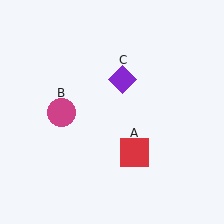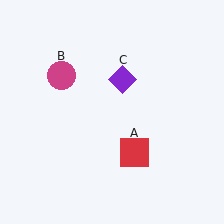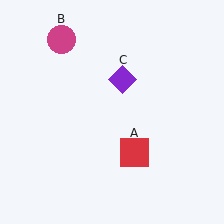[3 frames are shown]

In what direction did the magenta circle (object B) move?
The magenta circle (object B) moved up.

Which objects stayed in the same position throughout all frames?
Red square (object A) and purple diamond (object C) remained stationary.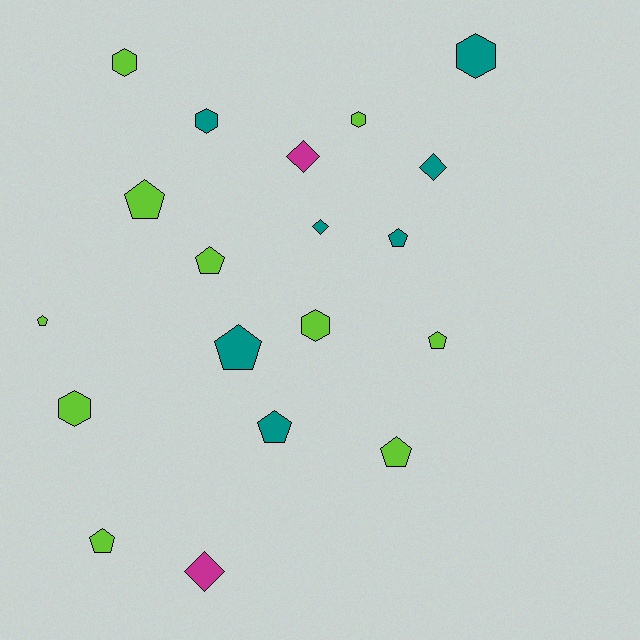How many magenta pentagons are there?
There are no magenta pentagons.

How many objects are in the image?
There are 19 objects.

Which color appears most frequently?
Lime, with 10 objects.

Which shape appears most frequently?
Pentagon, with 9 objects.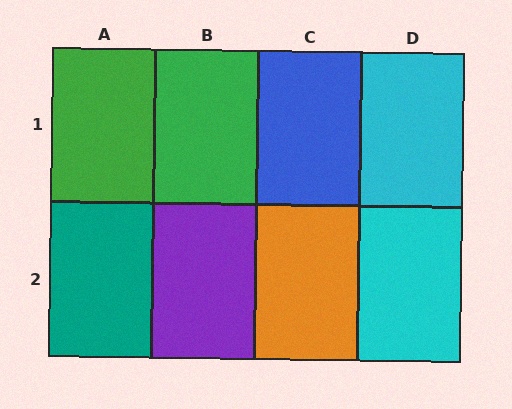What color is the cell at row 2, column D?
Cyan.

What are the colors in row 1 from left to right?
Green, green, blue, cyan.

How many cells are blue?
1 cell is blue.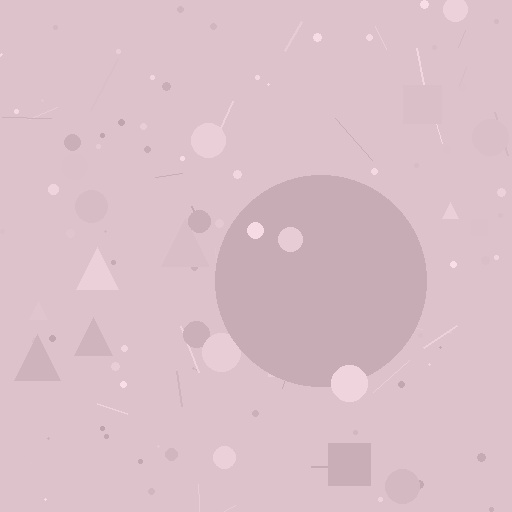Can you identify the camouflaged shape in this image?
The camouflaged shape is a circle.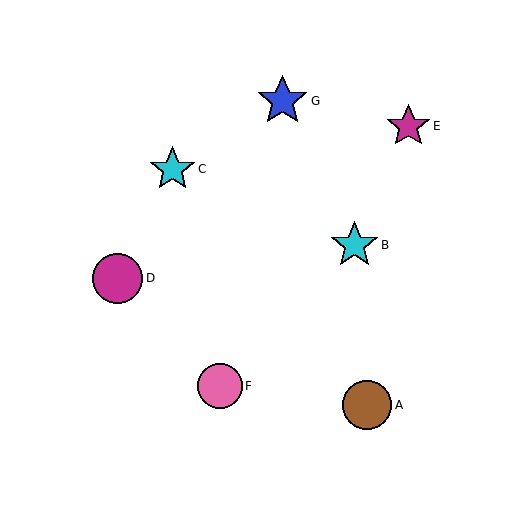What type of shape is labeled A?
Shape A is a brown circle.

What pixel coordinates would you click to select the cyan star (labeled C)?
Click at (173, 169) to select the cyan star C.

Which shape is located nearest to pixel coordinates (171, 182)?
The cyan star (labeled C) at (173, 169) is nearest to that location.